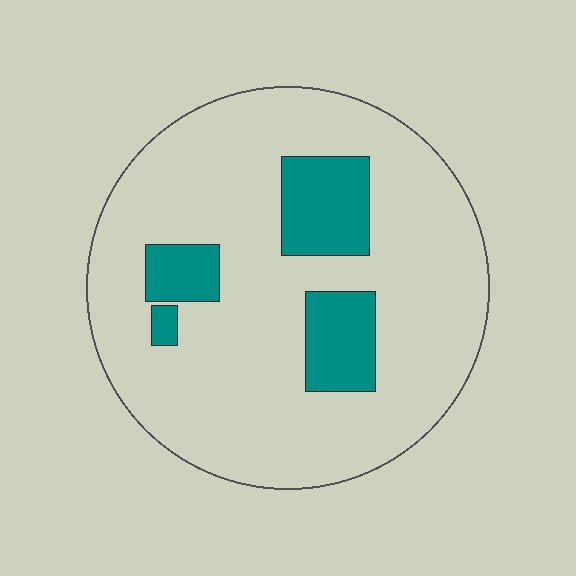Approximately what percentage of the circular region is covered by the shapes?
Approximately 15%.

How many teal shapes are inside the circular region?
4.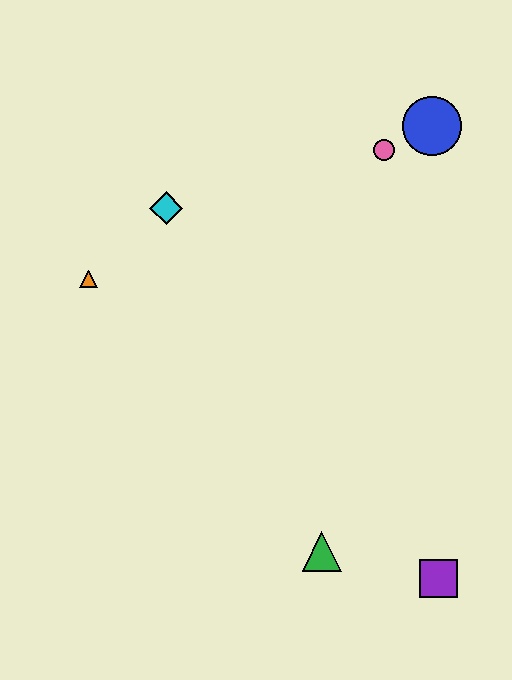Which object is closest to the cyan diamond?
The orange triangle is closest to the cyan diamond.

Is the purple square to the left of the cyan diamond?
No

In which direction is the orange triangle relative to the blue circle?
The orange triangle is to the left of the blue circle.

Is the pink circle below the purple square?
No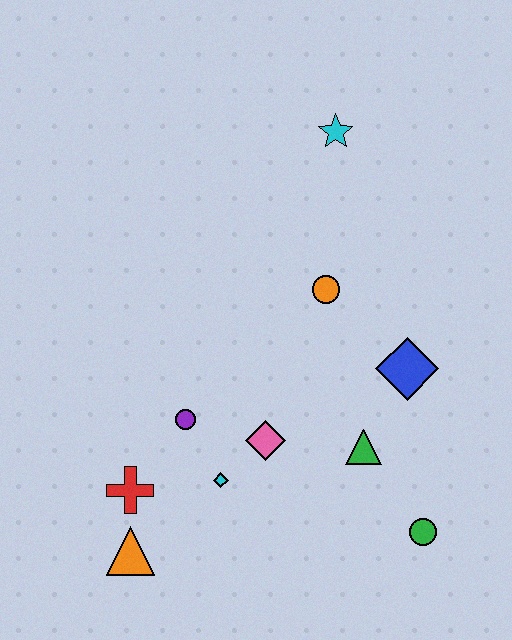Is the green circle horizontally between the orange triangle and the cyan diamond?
No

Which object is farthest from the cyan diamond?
The cyan star is farthest from the cyan diamond.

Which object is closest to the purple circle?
The cyan diamond is closest to the purple circle.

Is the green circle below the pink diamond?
Yes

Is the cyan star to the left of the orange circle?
No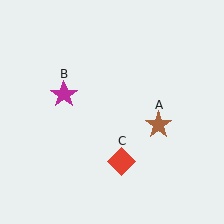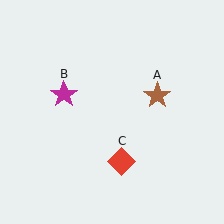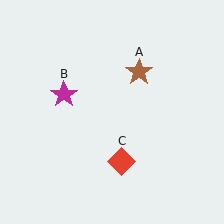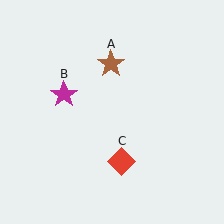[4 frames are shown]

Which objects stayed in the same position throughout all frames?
Magenta star (object B) and red diamond (object C) remained stationary.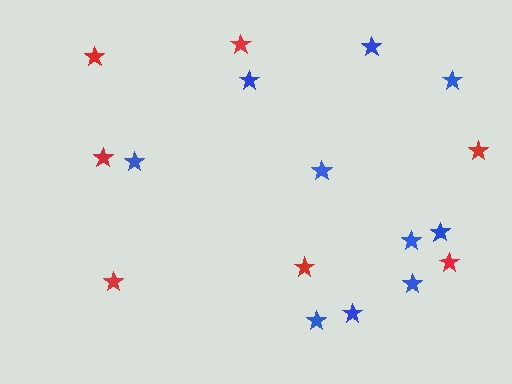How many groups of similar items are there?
There are 2 groups: one group of red stars (7) and one group of blue stars (10).